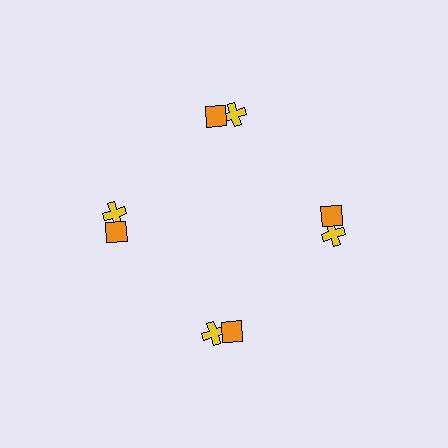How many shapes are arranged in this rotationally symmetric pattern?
There are 8 shapes, arranged in 4 groups of 2.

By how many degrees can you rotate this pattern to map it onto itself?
The pattern maps onto itself every 90 degrees of rotation.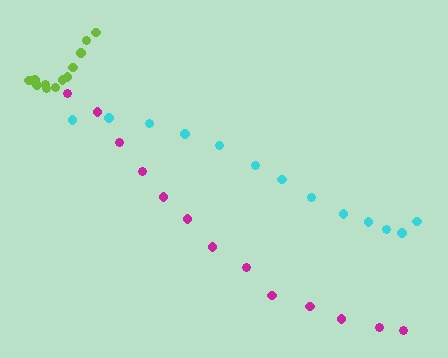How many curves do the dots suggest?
There are 3 distinct paths.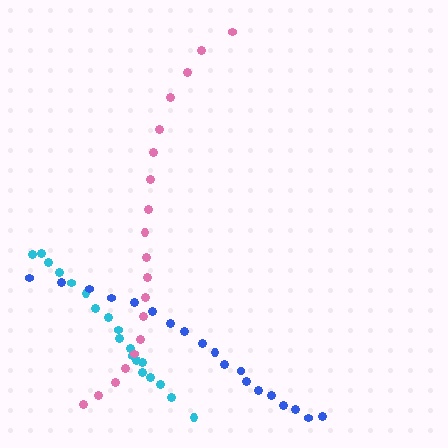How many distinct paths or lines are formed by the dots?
There are 3 distinct paths.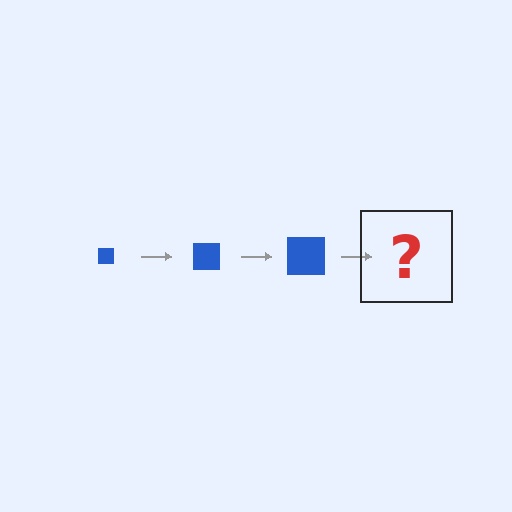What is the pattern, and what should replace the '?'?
The pattern is that the square gets progressively larger each step. The '?' should be a blue square, larger than the previous one.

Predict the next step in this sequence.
The next step is a blue square, larger than the previous one.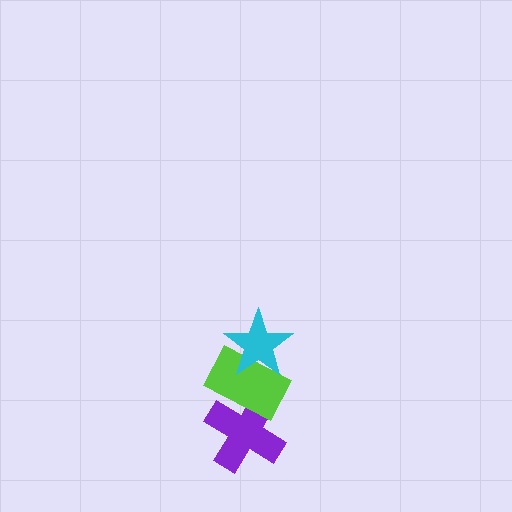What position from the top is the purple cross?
The purple cross is 3rd from the top.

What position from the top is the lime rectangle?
The lime rectangle is 2nd from the top.